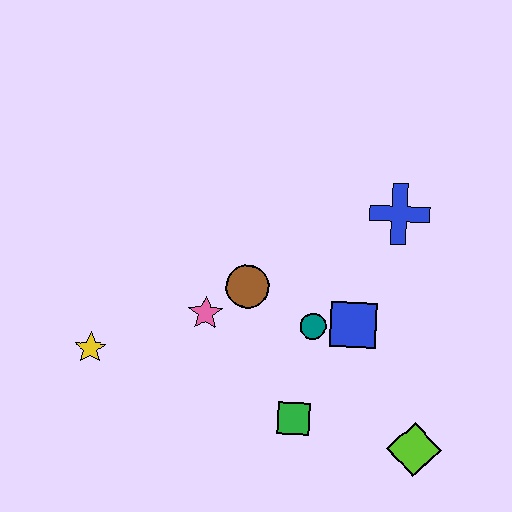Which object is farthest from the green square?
The blue cross is farthest from the green square.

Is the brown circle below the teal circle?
No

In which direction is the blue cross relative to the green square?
The blue cross is above the green square.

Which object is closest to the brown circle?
The pink star is closest to the brown circle.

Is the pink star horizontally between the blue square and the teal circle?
No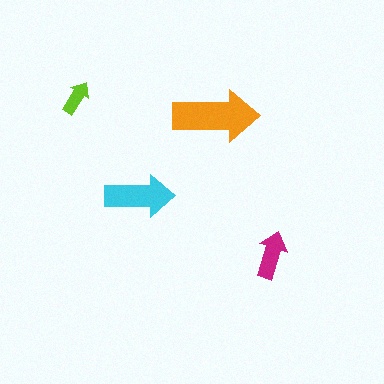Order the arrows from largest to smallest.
the orange one, the cyan one, the magenta one, the lime one.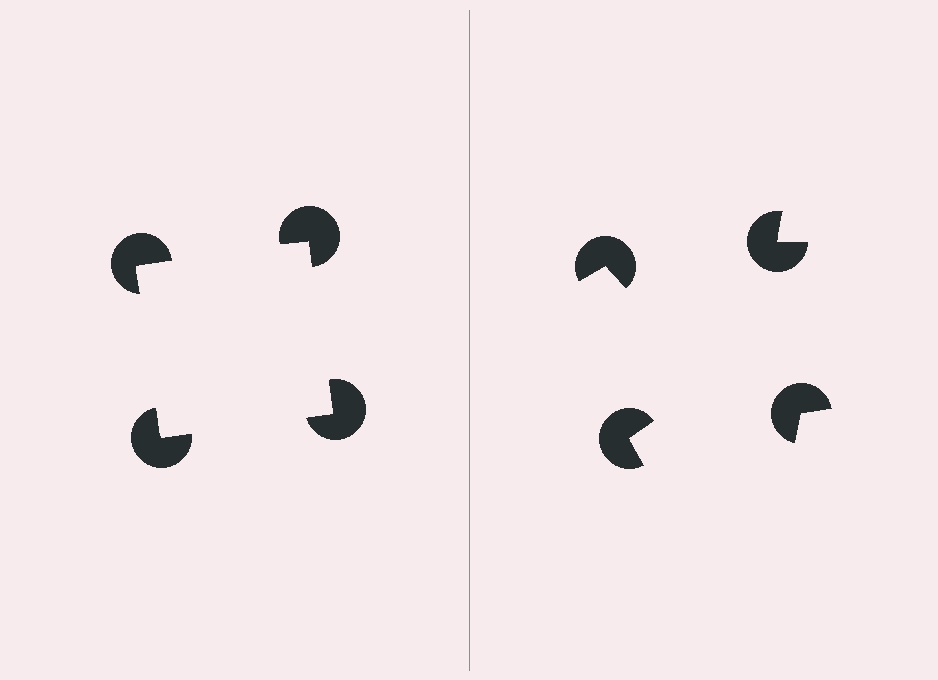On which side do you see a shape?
An illusory square appears on the left side. On the right side the wedge cuts are rotated, so no coherent shape forms.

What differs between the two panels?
The pac-man discs are positioned identically on both sides; only the wedge orientations differ. On the left they align to a square; on the right they are misaligned.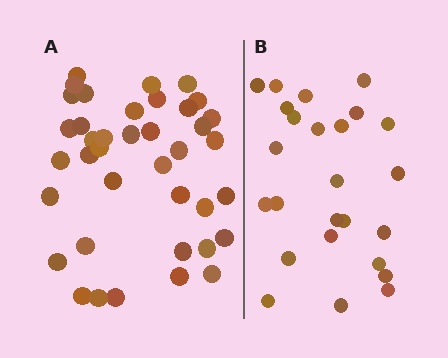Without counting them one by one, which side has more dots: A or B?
Region A (the left region) has more dots.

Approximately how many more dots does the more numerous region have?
Region A has approximately 15 more dots than region B.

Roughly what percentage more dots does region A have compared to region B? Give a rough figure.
About 55% more.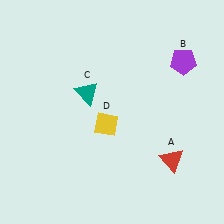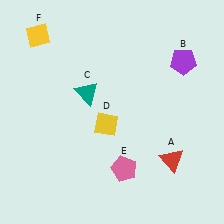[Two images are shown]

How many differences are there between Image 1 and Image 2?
There are 2 differences between the two images.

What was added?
A pink pentagon (E), a yellow diamond (F) were added in Image 2.